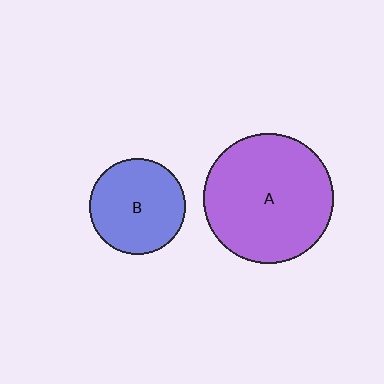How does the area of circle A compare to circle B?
Approximately 1.9 times.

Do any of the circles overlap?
No, none of the circles overlap.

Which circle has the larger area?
Circle A (purple).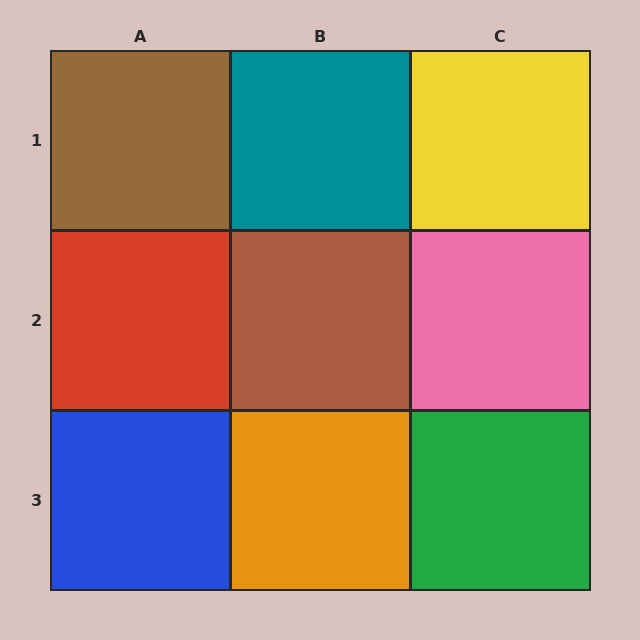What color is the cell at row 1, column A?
Brown.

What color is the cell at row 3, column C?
Green.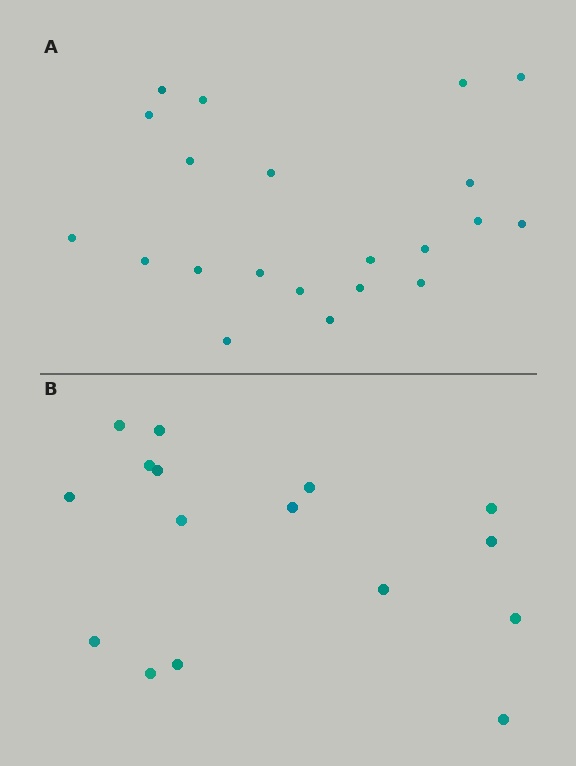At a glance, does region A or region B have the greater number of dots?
Region A (the top region) has more dots.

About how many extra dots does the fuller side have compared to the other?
Region A has about 5 more dots than region B.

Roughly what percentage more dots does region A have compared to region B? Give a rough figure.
About 30% more.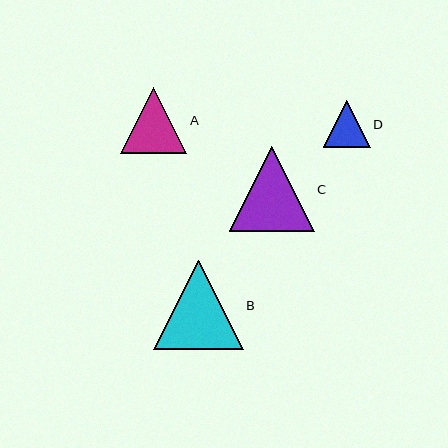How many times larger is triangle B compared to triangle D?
Triangle B is approximately 1.9 times the size of triangle D.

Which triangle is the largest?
Triangle B is the largest with a size of approximately 89 pixels.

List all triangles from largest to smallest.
From largest to smallest: B, C, A, D.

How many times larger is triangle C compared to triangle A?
Triangle C is approximately 1.3 times the size of triangle A.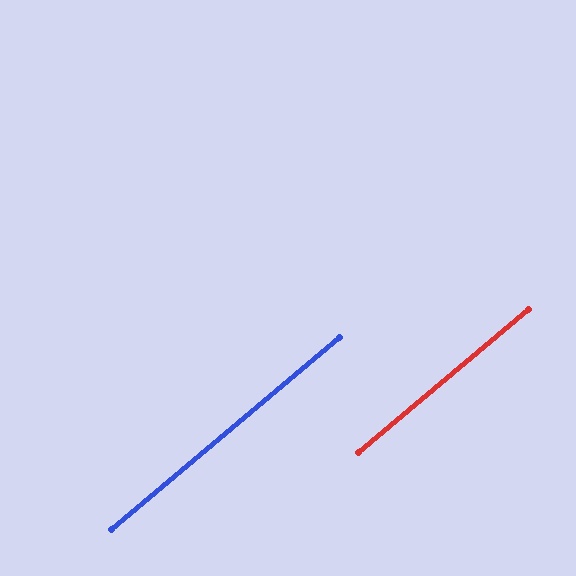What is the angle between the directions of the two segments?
Approximately 0 degrees.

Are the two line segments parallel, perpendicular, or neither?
Parallel — their directions differ by only 0.1°.